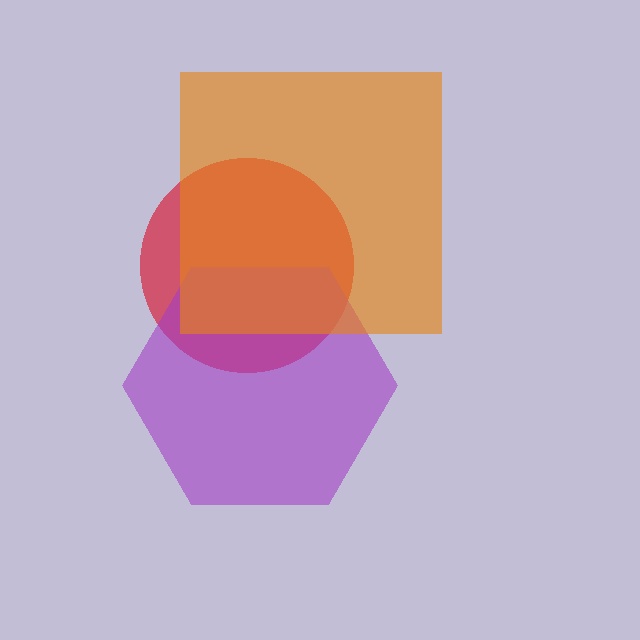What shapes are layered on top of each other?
The layered shapes are: a red circle, a purple hexagon, an orange square.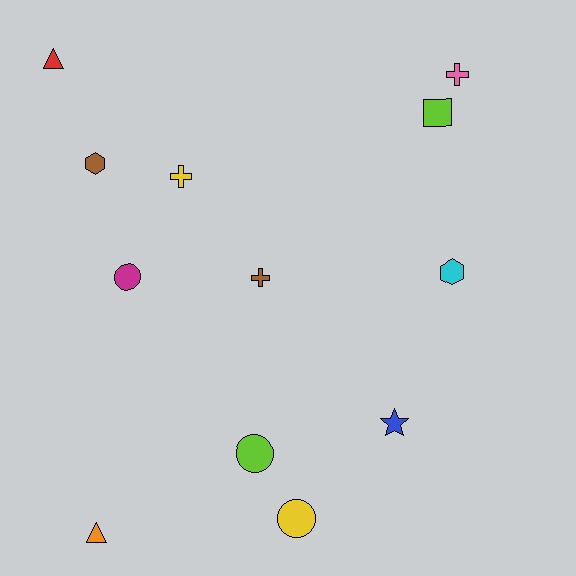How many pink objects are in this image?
There is 1 pink object.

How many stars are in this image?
There is 1 star.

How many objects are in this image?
There are 12 objects.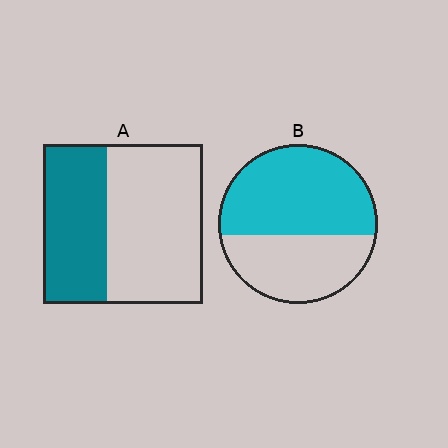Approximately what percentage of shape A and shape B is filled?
A is approximately 40% and B is approximately 60%.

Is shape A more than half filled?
No.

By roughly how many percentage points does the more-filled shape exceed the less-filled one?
By roughly 20 percentage points (B over A).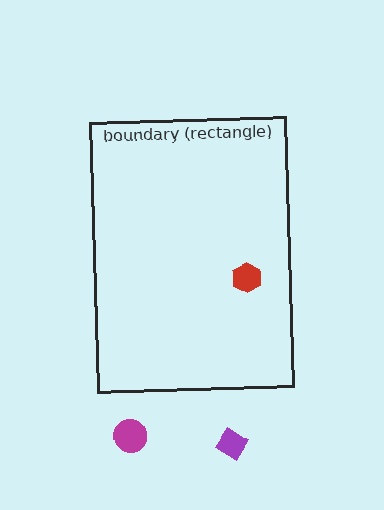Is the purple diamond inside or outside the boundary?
Outside.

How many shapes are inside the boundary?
1 inside, 2 outside.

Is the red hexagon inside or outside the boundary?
Inside.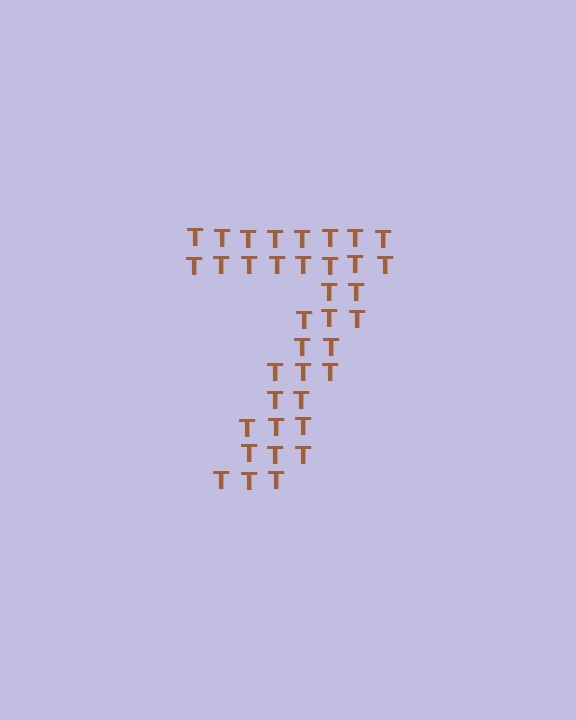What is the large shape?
The large shape is the digit 7.